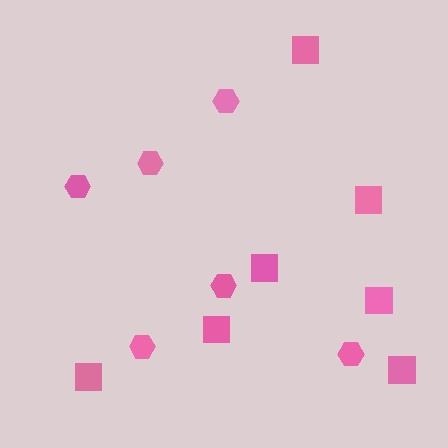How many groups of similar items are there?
There are 2 groups: one group of squares (7) and one group of hexagons (6).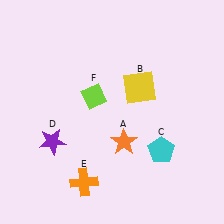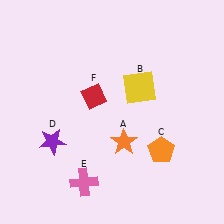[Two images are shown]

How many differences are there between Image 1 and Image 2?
There are 3 differences between the two images.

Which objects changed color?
C changed from cyan to orange. E changed from orange to pink. F changed from lime to red.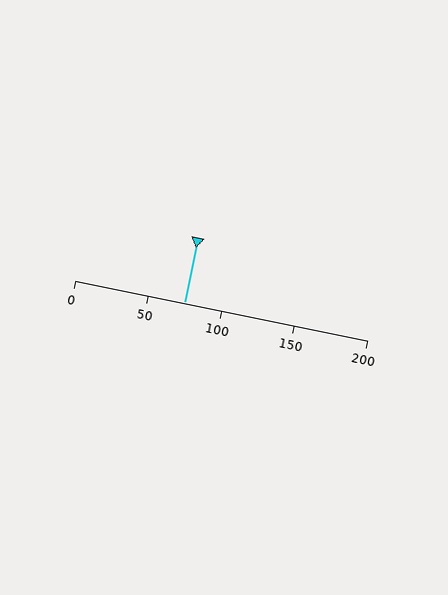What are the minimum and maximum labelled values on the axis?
The axis runs from 0 to 200.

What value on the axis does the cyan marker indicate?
The marker indicates approximately 75.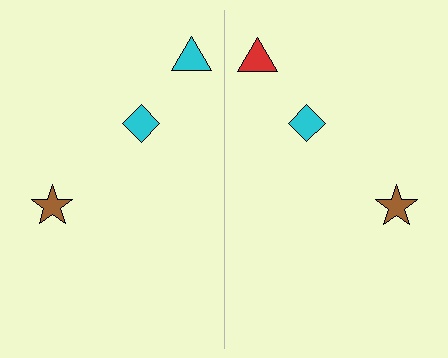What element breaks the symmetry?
The red triangle on the right side breaks the symmetry — its mirror counterpart is cyan.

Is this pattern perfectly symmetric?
No, the pattern is not perfectly symmetric. The red triangle on the right side breaks the symmetry — its mirror counterpart is cyan.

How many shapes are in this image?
There are 6 shapes in this image.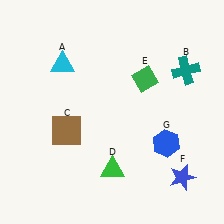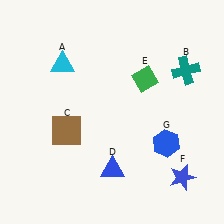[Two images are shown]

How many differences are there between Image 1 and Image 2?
There is 1 difference between the two images.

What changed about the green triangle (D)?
In Image 1, D is green. In Image 2, it changed to blue.